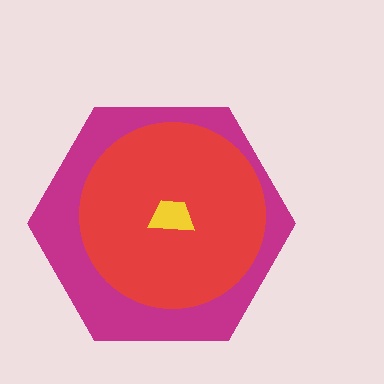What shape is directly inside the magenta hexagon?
The red circle.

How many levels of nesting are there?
3.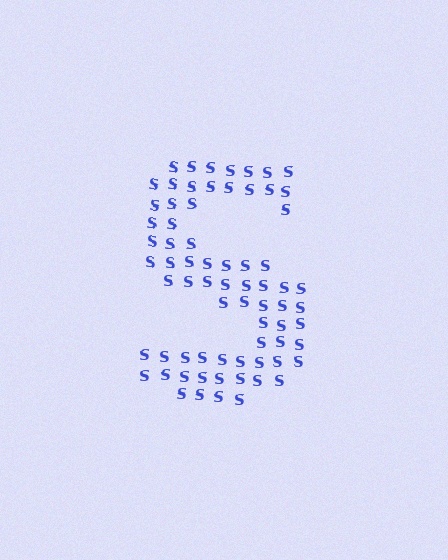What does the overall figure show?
The overall figure shows the letter S.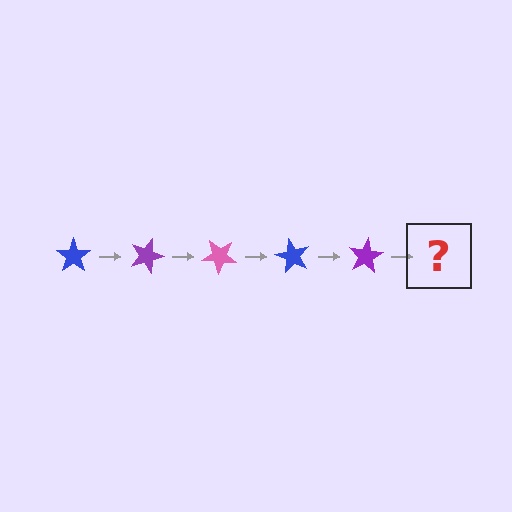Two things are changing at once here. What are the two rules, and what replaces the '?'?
The two rules are that it rotates 20 degrees each step and the color cycles through blue, purple, and pink. The '?' should be a pink star, rotated 100 degrees from the start.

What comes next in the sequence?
The next element should be a pink star, rotated 100 degrees from the start.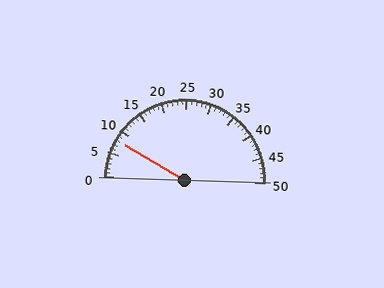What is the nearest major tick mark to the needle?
The nearest major tick mark is 10.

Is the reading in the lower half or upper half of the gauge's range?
The reading is in the lower half of the range (0 to 50).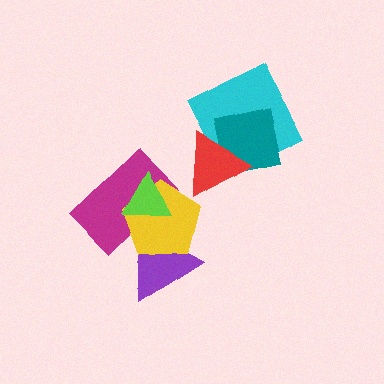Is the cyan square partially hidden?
Yes, it is partially covered by another shape.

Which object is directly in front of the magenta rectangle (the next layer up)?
The yellow pentagon is directly in front of the magenta rectangle.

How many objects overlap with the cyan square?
2 objects overlap with the cyan square.